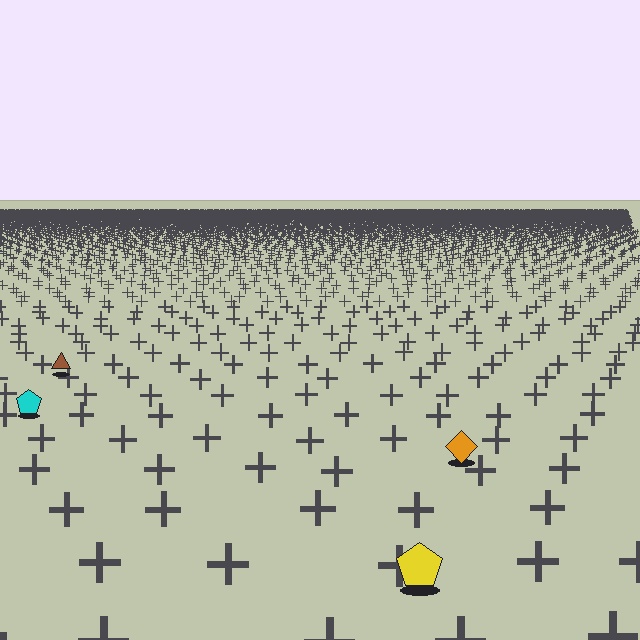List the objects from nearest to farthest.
From nearest to farthest: the yellow pentagon, the orange diamond, the cyan pentagon, the brown triangle.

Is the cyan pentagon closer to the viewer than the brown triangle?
Yes. The cyan pentagon is closer — you can tell from the texture gradient: the ground texture is coarser near it.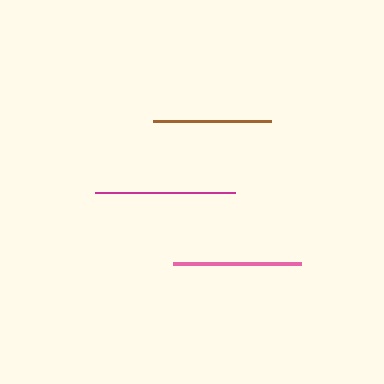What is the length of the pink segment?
The pink segment is approximately 128 pixels long.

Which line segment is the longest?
The magenta line is the longest at approximately 140 pixels.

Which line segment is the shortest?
The brown line is the shortest at approximately 118 pixels.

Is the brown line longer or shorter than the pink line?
The pink line is longer than the brown line.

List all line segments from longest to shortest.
From longest to shortest: magenta, pink, brown.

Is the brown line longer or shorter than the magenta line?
The magenta line is longer than the brown line.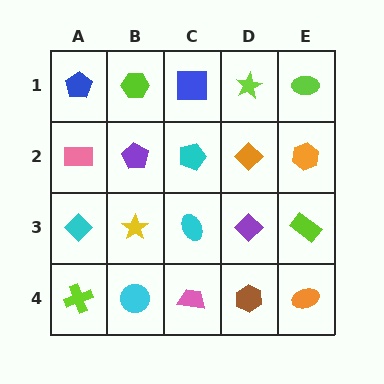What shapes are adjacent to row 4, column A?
A cyan diamond (row 3, column A), a cyan circle (row 4, column B).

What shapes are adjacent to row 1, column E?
An orange hexagon (row 2, column E), a lime star (row 1, column D).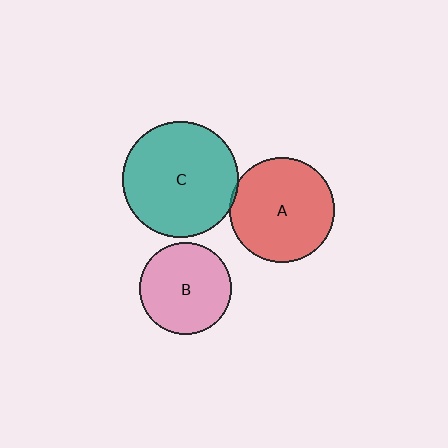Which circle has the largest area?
Circle C (teal).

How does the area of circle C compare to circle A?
Approximately 1.2 times.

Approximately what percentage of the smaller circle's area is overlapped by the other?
Approximately 5%.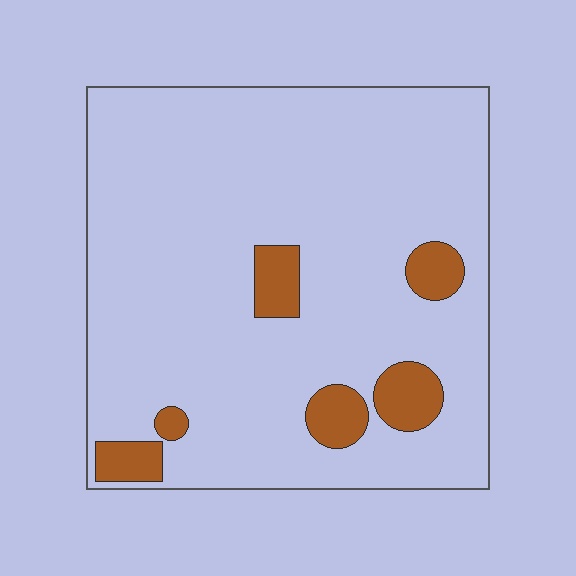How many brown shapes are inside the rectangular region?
6.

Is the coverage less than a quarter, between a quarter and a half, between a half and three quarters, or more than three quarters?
Less than a quarter.